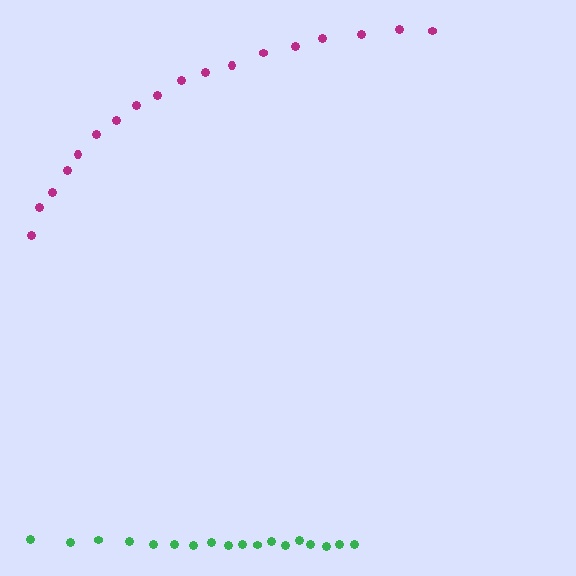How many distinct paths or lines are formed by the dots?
There are 2 distinct paths.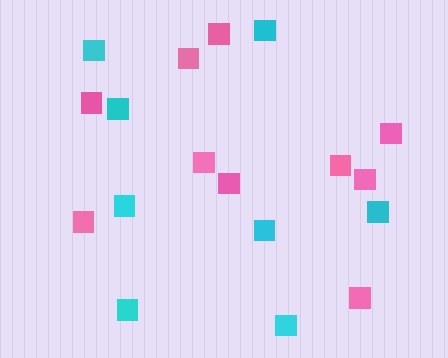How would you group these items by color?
There are 2 groups: one group of pink squares (10) and one group of cyan squares (8).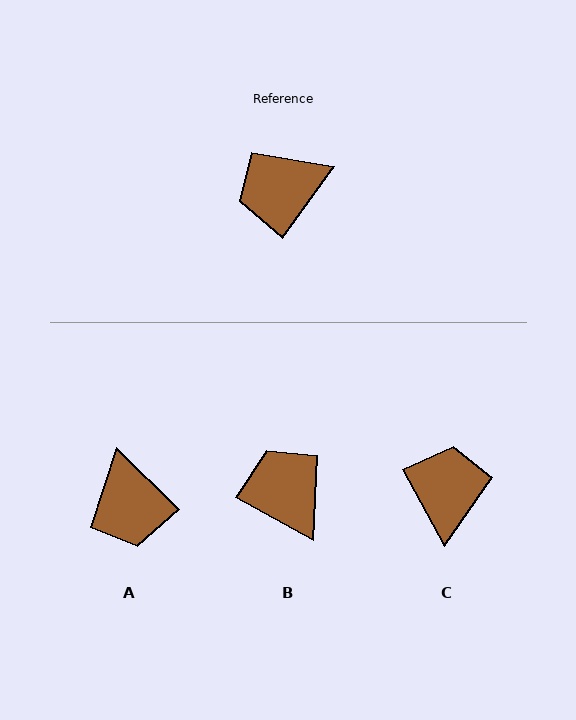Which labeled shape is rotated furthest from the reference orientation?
C, about 115 degrees away.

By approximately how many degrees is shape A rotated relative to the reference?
Approximately 82 degrees counter-clockwise.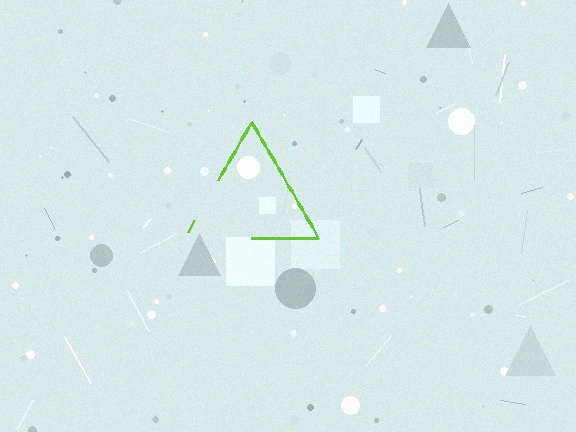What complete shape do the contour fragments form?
The contour fragments form a triangle.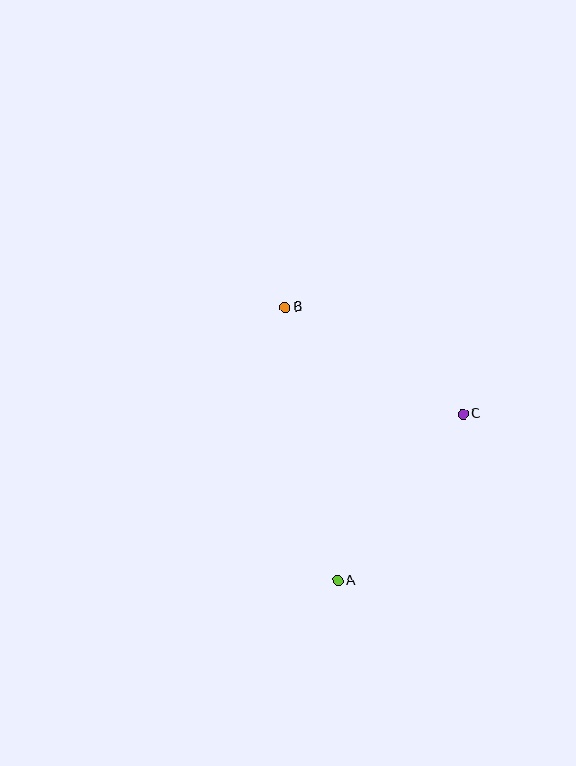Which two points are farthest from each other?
Points A and B are farthest from each other.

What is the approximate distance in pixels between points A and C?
The distance between A and C is approximately 208 pixels.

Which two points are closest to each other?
Points B and C are closest to each other.